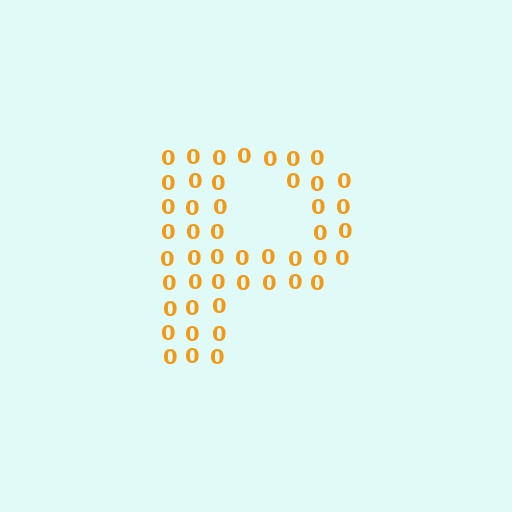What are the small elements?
The small elements are digit 0's.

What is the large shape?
The large shape is the letter P.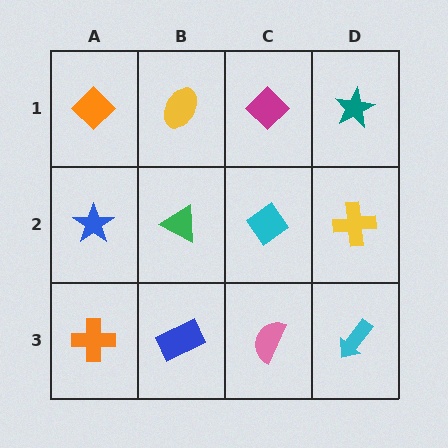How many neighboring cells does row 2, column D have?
3.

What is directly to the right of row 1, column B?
A magenta diamond.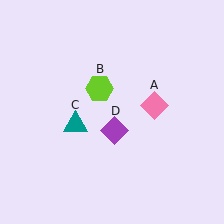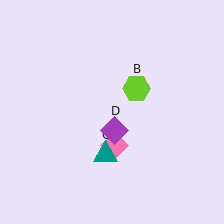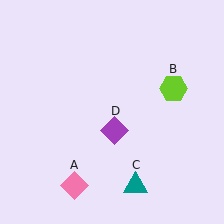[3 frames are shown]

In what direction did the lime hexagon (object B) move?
The lime hexagon (object B) moved right.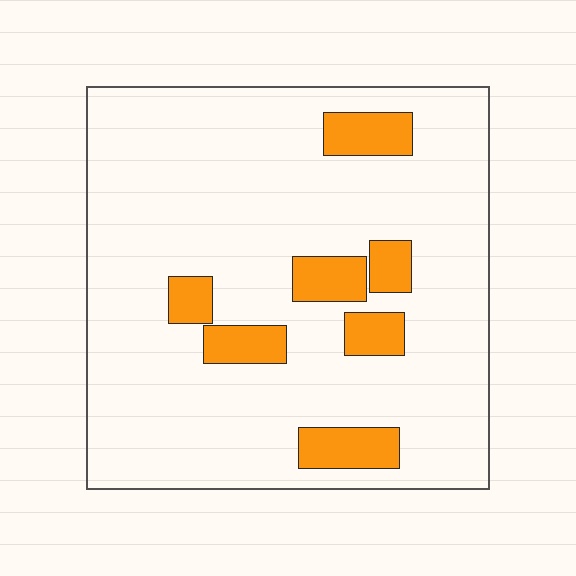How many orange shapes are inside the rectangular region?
7.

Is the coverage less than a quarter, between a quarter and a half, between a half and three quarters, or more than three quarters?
Less than a quarter.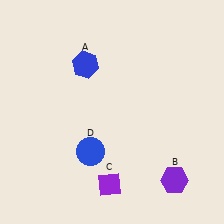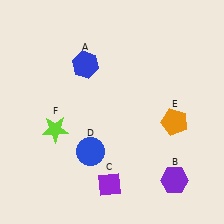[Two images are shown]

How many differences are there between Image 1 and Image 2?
There are 2 differences between the two images.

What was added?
An orange pentagon (E), a lime star (F) were added in Image 2.